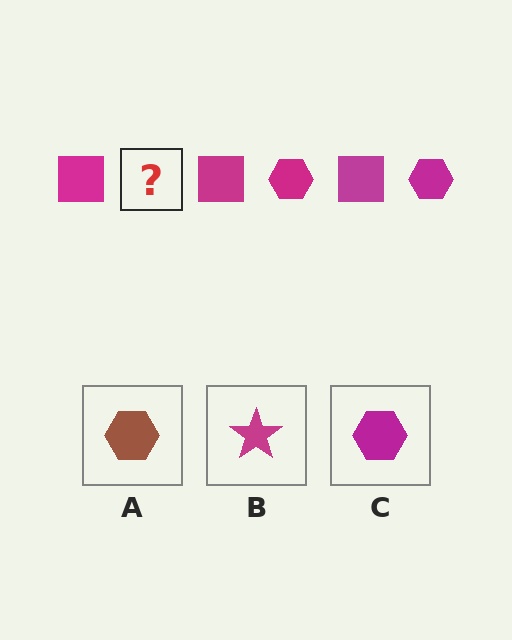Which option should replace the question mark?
Option C.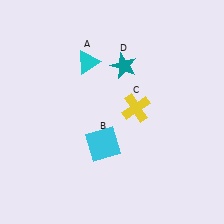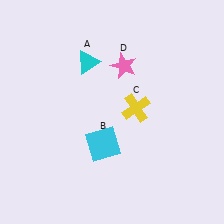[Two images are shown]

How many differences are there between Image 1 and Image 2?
There is 1 difference between the two images.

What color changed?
The star (D) changed from teal in Image 1 to pink in Image 2.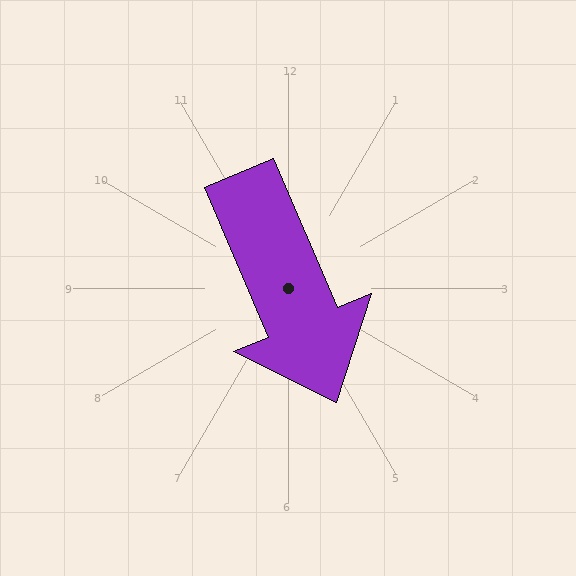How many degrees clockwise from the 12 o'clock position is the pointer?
Approximately 157 degrees.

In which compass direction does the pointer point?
Southeast.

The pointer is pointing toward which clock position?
Roughly 5 o'clock.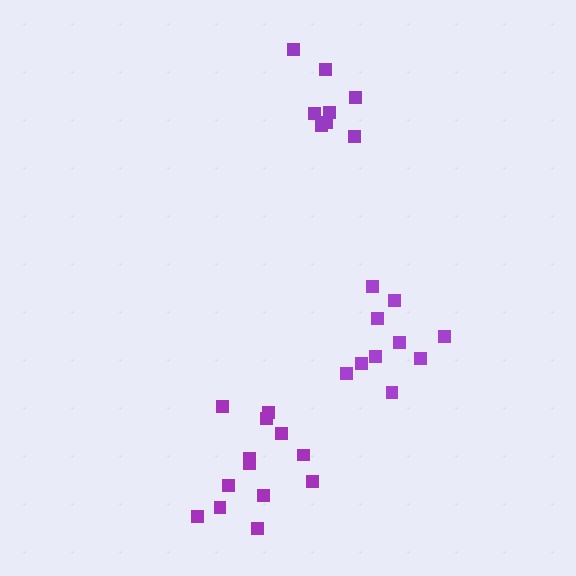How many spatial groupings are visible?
There are 3 spatial groupings.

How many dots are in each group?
Group 1: 13 dots, Group 2: 8 dots, Group 3: 10 dots (31 total).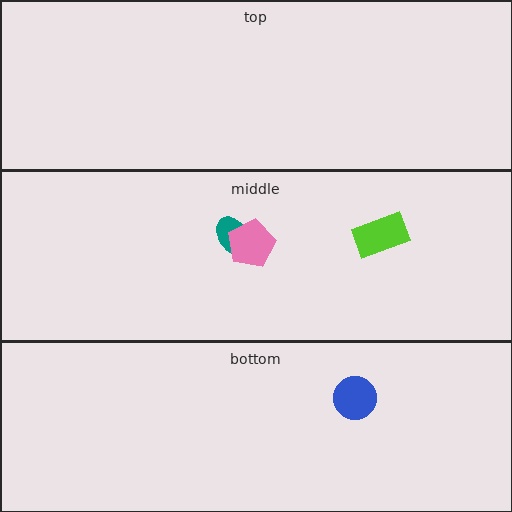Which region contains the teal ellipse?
The middle region.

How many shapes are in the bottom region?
1.